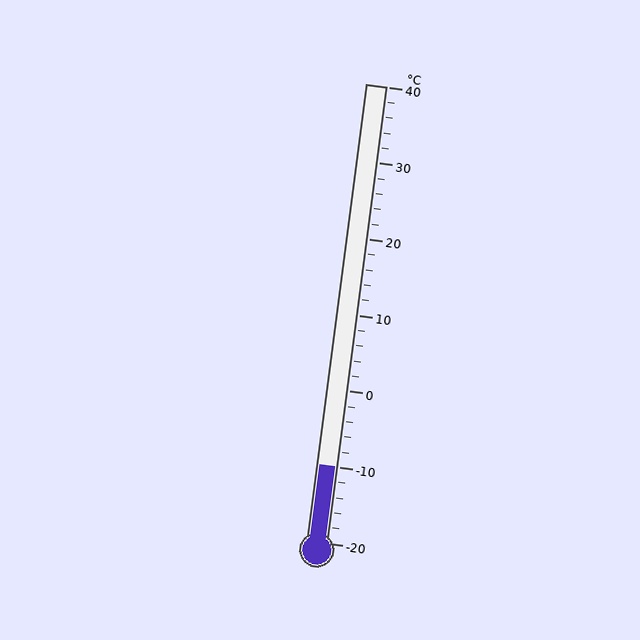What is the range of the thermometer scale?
The thermometer scale ranges from -20°C to 40°C.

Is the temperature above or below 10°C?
The temperature is below 10°C.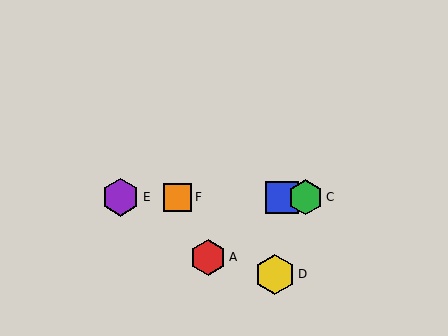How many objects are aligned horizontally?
4 objects (B, C, E, F) are aligned horizontally.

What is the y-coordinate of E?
Object E is at y≈197.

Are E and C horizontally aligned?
Yes, both are at y≈197.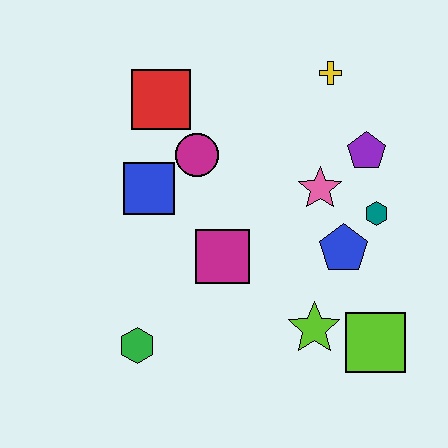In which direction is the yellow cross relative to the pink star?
The yellow cross is above the pink star.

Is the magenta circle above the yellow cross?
No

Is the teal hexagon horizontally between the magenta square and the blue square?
No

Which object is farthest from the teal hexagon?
The green hexagon is farthest from the teal hexagon.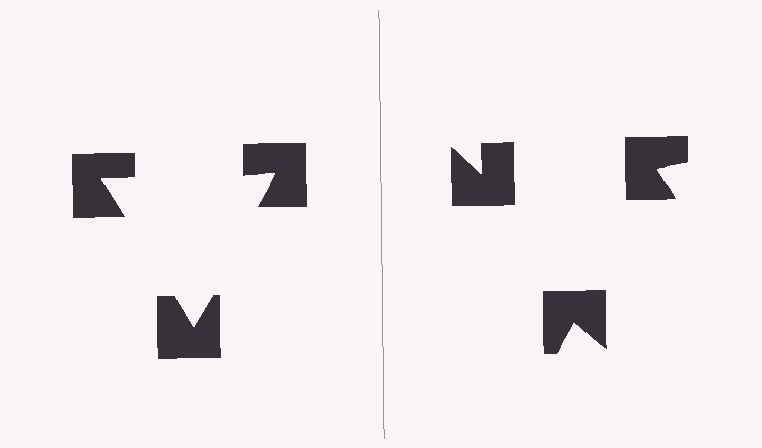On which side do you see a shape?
An illusory triangle appears on the left side. On the right side the wedge cuts are rotated, so no coherent shape forms.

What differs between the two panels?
The notched squares are positioned identically on both sides; only the wedge orientations differ. On the left they align to a triangle; on the right they are misaligned.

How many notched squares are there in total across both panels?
6 — 3 on each side.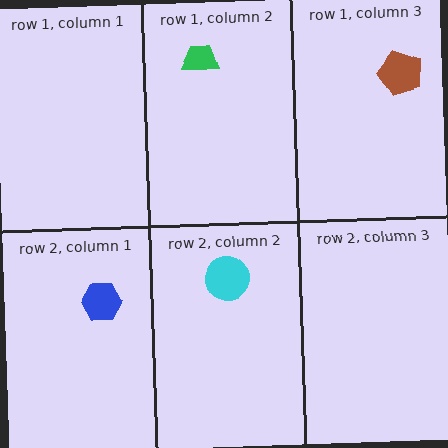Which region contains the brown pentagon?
The row 1, column 3 region.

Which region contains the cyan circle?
The row 2, column 2 region.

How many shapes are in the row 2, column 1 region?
1.